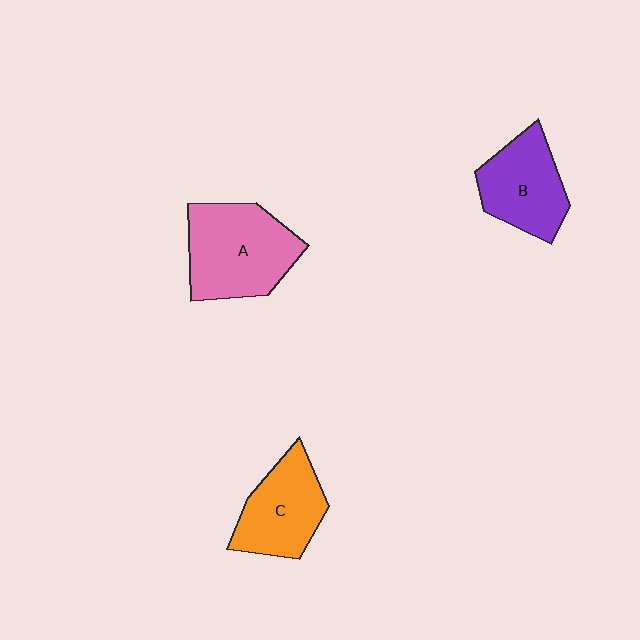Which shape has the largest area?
Shape A (pink).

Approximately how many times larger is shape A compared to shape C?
Approximately 1.3 times.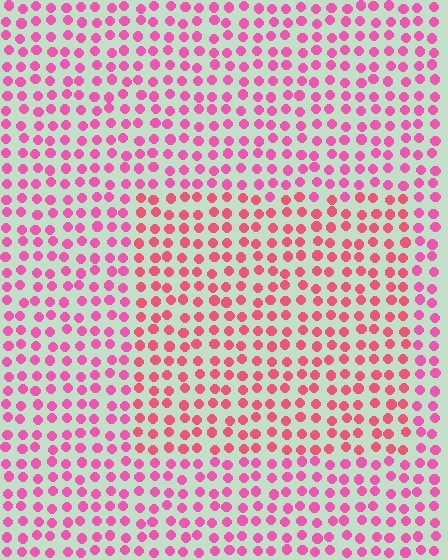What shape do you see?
I see a rectangle.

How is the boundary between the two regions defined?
The boundary is defined purely by a slight shift in hue (about 22 degrees). Spacing, size, and orientation are identical on both sides.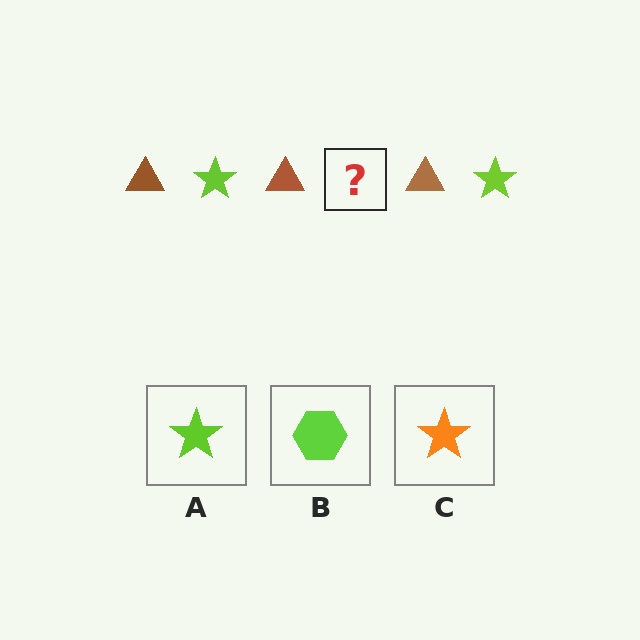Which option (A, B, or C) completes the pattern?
A.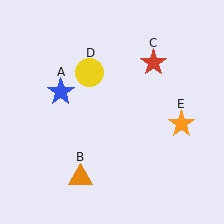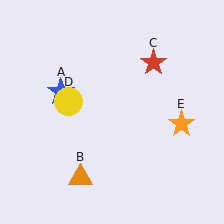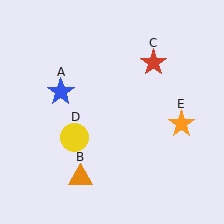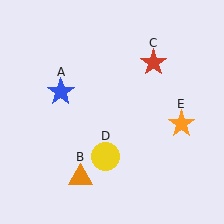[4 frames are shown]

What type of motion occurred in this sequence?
The yellow circle (object D) rotated counterclockwise around the center of the scene.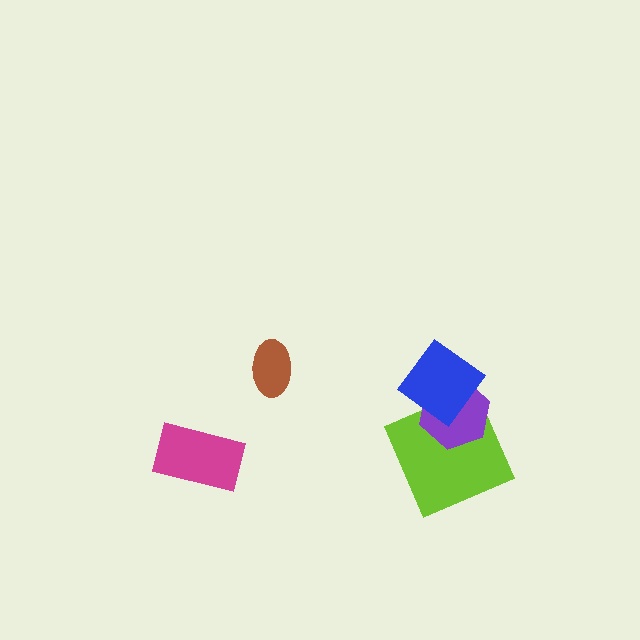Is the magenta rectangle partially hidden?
No, no other shape covers it.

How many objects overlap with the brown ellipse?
0 objects overlap with the brown ellipse.